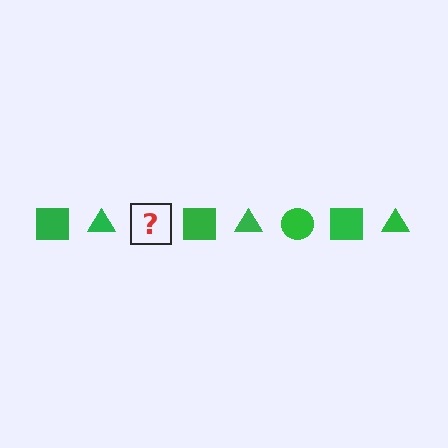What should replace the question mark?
The question mark should be replaced with a green circle.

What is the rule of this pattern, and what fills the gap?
The rule is that the pattern cycles through square, triangle, circle shapes in green. The gap should be filled with a green circle.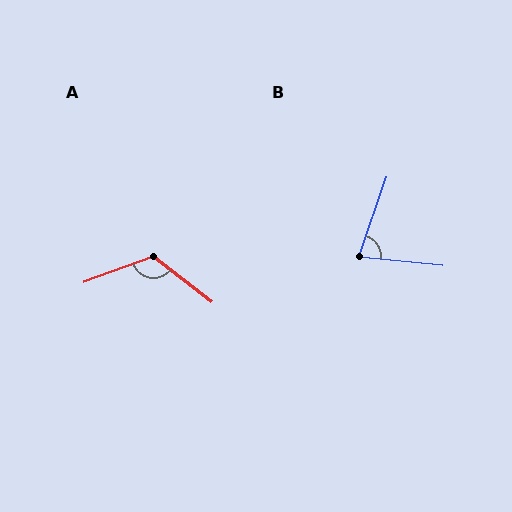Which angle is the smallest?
B, at approximately 77 degrees.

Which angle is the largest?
A, at approximately 122 degrees.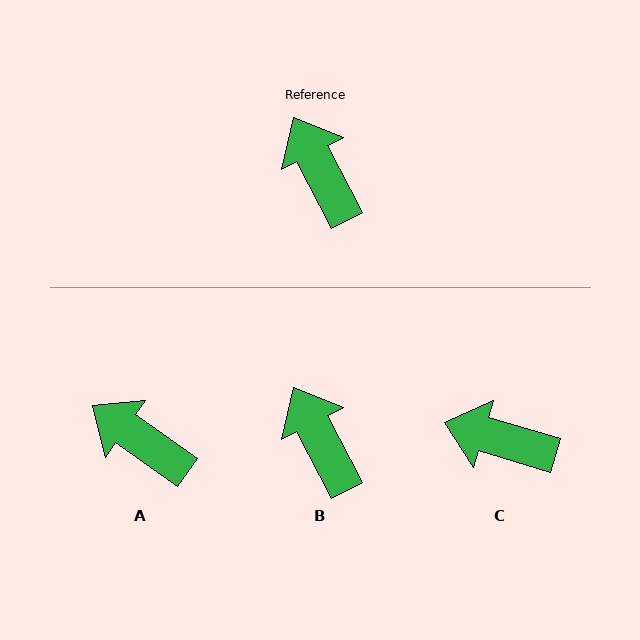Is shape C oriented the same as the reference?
No, it is off by about 46 degrees.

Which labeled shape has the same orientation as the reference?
B.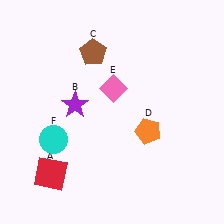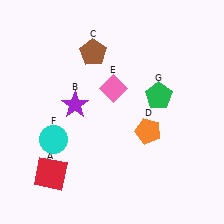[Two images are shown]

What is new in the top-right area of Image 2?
A green pentagon (G) was added in the top-right area of Image 2.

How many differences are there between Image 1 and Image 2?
There is 1 difference between the two images.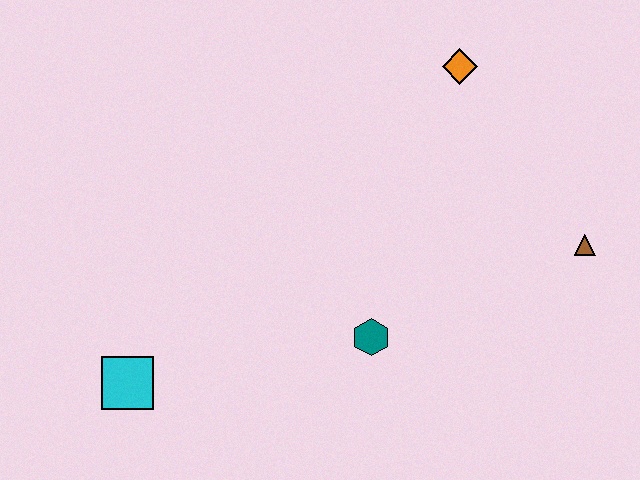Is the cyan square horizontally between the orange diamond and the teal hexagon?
No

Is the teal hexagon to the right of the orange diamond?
No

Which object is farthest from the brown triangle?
The cyan square is farthest from the brown triangle.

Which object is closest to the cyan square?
The teal hexagon is closest to the cyan square.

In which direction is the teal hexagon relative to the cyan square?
The teal hexagon is to the right of the cyan square.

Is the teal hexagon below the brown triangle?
Yes